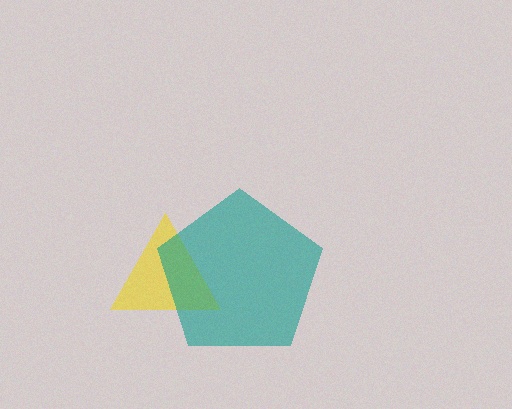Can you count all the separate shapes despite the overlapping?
Yes, there are 2 separate shapes.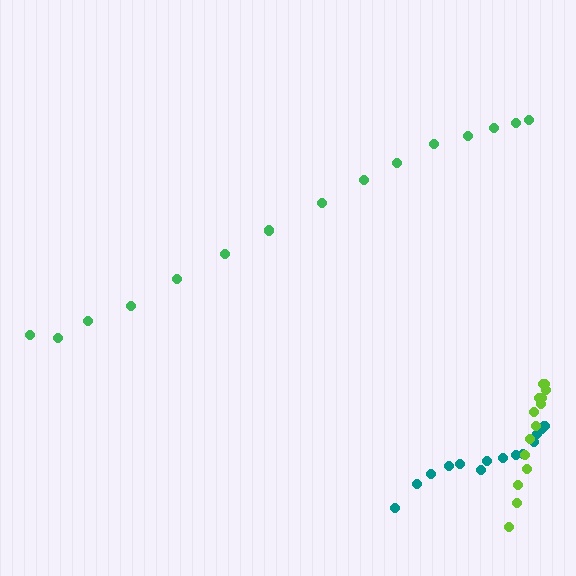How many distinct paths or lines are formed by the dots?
There are 3 distinct paths.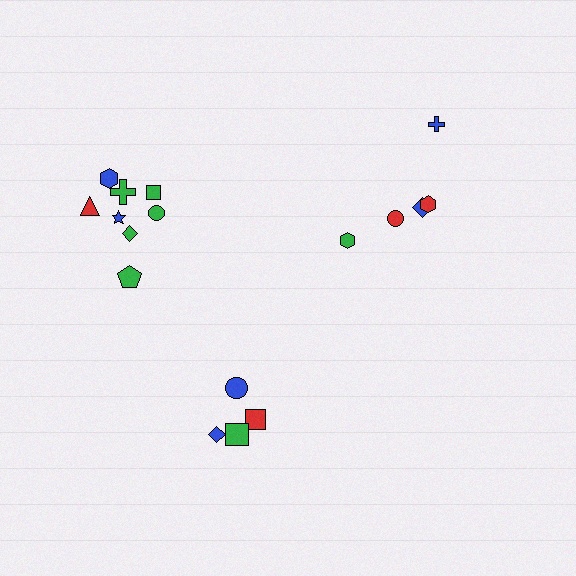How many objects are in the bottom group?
There are 4 objects.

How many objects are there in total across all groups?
There are 17 objects.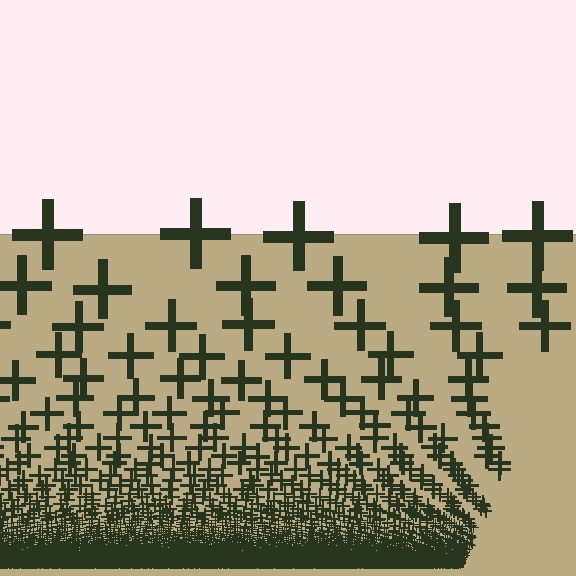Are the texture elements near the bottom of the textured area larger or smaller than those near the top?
Smaller. The gradient is inverted — elements near the bottom are smaller and denser.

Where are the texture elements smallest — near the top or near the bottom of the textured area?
Near the bottom.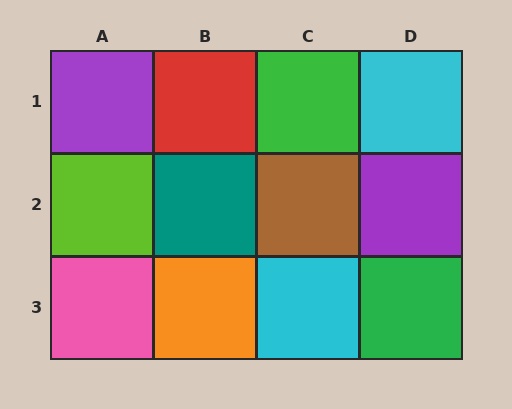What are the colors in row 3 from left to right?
Pink, orange, cyan, green.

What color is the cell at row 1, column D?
Cyan.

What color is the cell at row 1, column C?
Green.